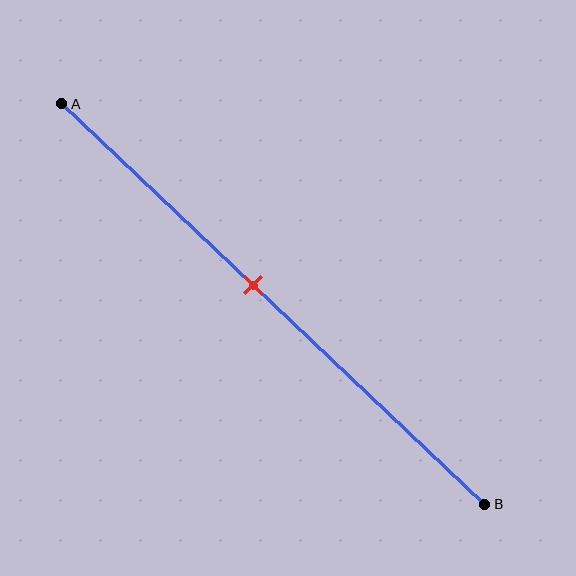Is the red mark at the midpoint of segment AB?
No, the mark is at about 45% from A, not at the 50% midpoint.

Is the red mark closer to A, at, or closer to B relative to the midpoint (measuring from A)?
The red mark is closer to point A than the midpoint of segment AB.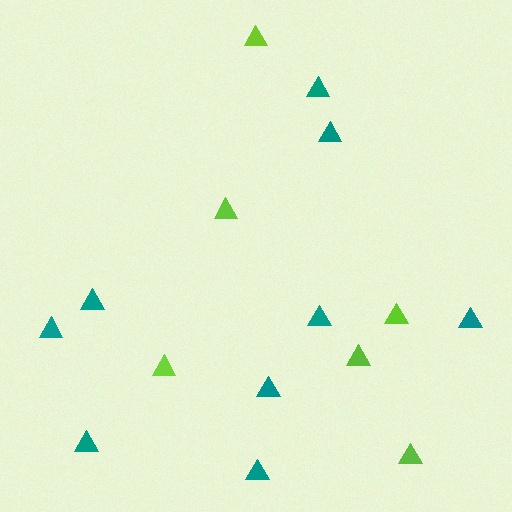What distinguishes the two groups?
There are 2 groups: one group of lime triangles (6) and one group of teal triangles (9).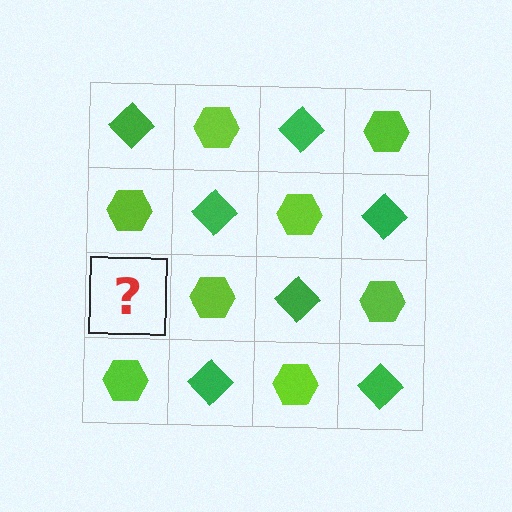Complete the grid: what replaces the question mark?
The question mark should be replaced with a green diamond.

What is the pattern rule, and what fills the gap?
The rule is that it alternates green diamond and lime hexagon in a checkerboard pattern. The gap should be filled with a green diamond.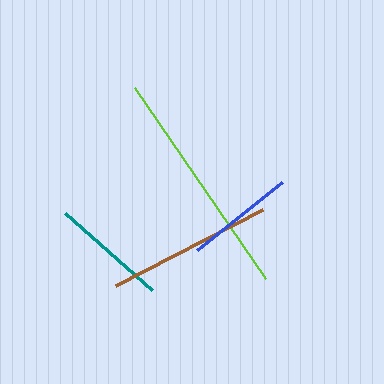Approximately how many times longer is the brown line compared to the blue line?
The brown line is approximately 1.5 times the length of the blue line.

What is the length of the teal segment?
The teal segment is approximately 116 pixels long.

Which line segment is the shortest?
The blue line is the shortest at approximately 109 pixels.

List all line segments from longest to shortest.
From longest to shortest: lime, brown, teal, blue.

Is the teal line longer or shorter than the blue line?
The teal line is longer than the blue line.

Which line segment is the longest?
The lime line is the longest at approximately 232 pixels.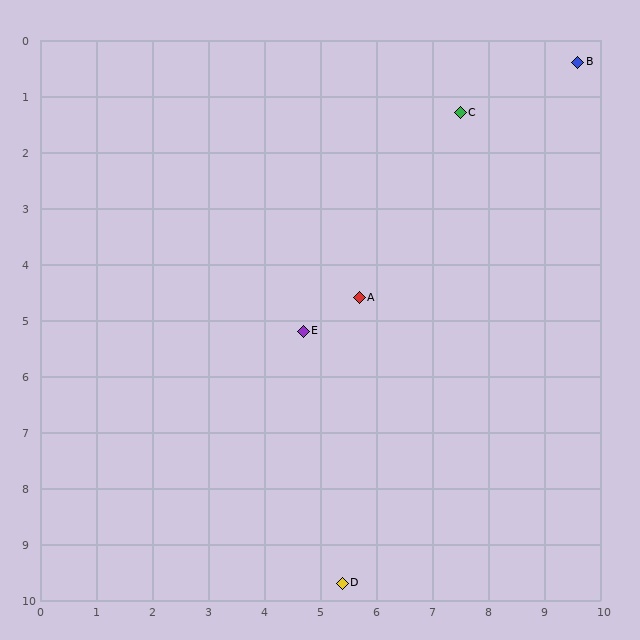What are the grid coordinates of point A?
Point A is at approximately (5.7, 4.6).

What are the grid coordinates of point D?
Point D is at approximately (5.4, 9.7).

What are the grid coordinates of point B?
Point B is at approximately (9.6, 0.4).